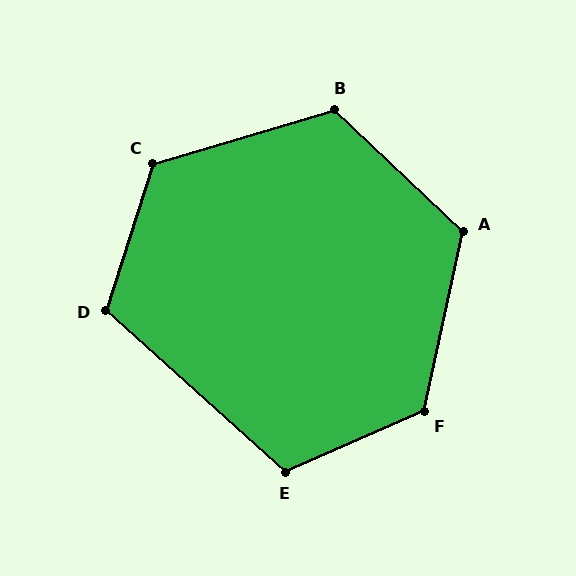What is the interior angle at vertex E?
Approximately 115 degrees (obtuse).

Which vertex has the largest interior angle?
F, at approximately 126 degrees.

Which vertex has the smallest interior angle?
D, at approximately 114 degrees.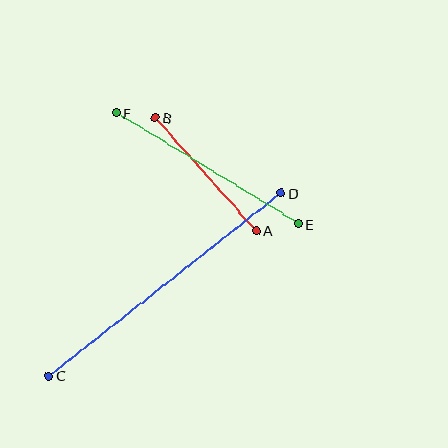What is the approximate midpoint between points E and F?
The midpoint is at approximately (207, 168) pixels.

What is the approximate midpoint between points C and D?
The midpoint is at approximately (165, 284) pixels.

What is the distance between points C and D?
The distance is approximately 295 pixels.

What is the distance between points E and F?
The distance is approximately 214 pixels.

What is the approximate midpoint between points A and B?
The midpoint is at approximately (206, 174) pixels.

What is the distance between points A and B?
The distance is approximately 151 pixels.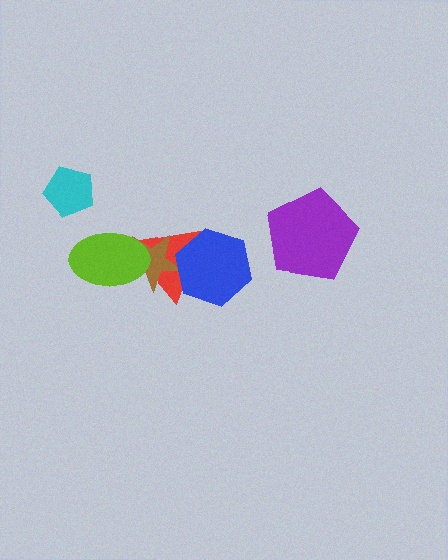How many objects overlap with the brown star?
3 objects overlap with the brown star.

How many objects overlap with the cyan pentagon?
0 objects overlap with the cyan pentagon.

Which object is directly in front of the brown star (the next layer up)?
The blue hexagon is directly in front of the brown star.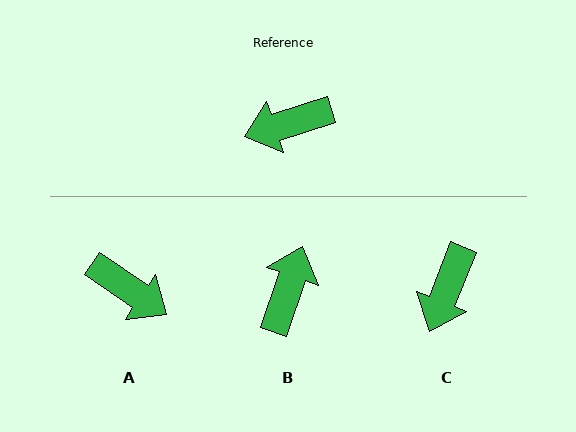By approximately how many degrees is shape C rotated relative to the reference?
Approximately 51 degrees counter-clockwise.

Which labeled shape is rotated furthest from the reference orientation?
A, about 128 degrees away.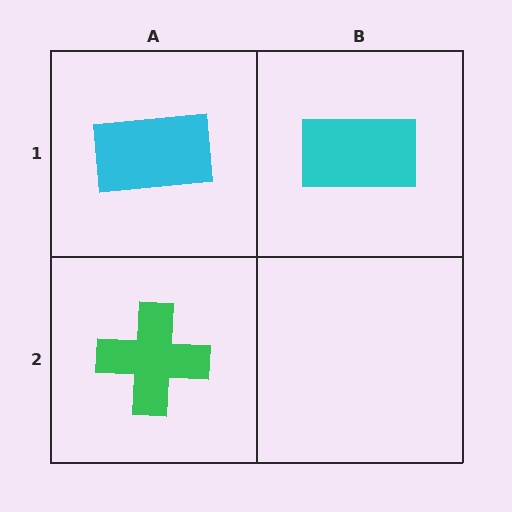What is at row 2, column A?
A green cross.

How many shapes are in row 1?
2 shapes.